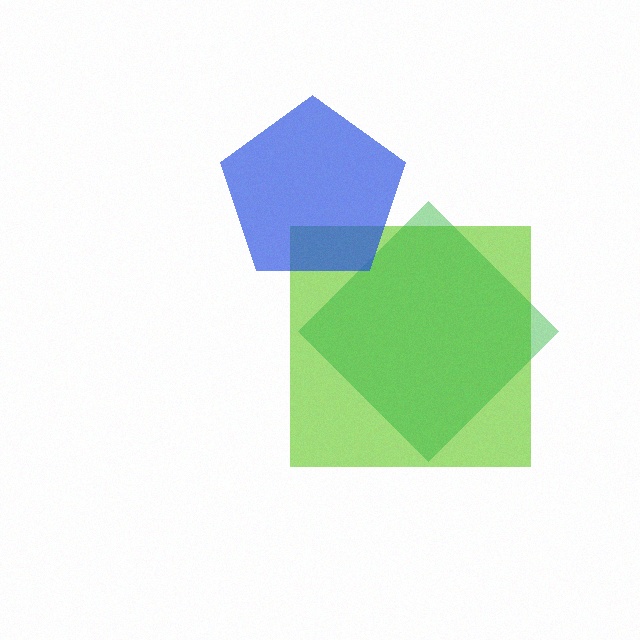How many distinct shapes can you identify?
There are 3 distinct shapes: a lime square, a green diamond, a blue pentagon.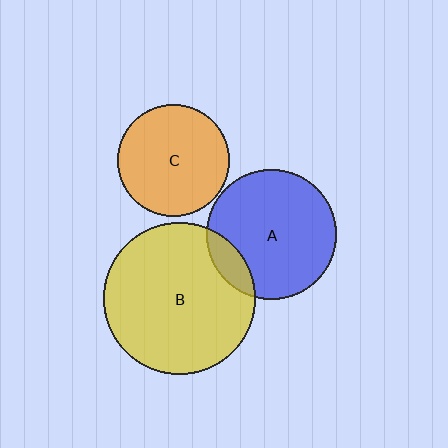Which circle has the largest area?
Circle B (yellow).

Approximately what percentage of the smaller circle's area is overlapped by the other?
Approximately 15%.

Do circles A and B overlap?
Yes.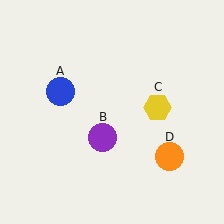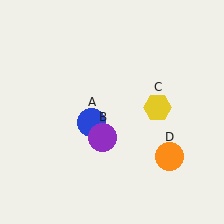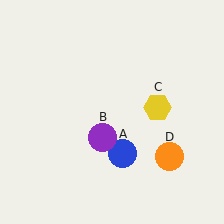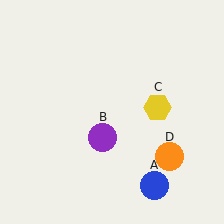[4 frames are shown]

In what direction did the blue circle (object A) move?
The blue circle (object A) moved down and to the right.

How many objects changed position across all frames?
1 object changed position: blue circle (object A).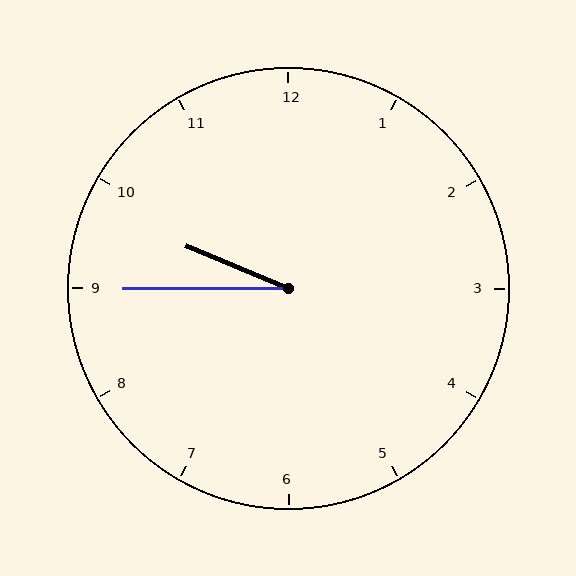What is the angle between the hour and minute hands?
Approximately 22 degrees.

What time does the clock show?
9:45.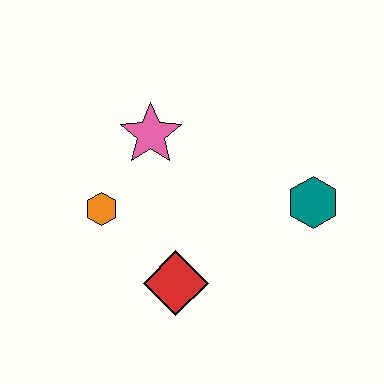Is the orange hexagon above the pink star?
No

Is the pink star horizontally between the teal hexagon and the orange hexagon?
Yes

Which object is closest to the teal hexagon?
The red diamond is closest to the teal hexagon.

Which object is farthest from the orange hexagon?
The teal hexagon is farthest from the orange hexagon.